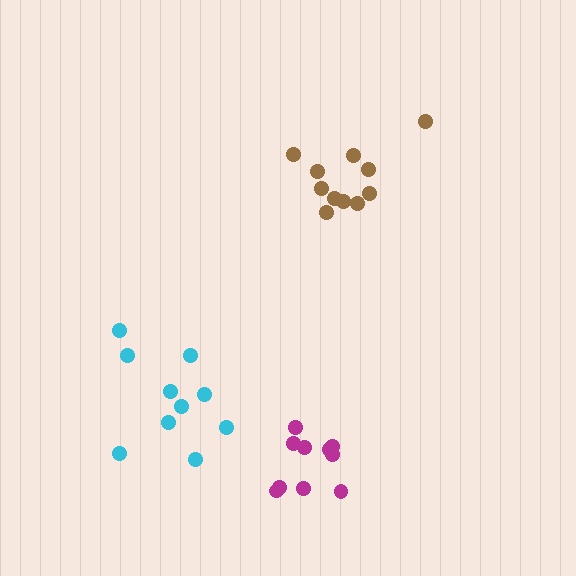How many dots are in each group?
Group 1: 10 dots, Group 2: 11 dots, Group 3: 10 dots (31 total).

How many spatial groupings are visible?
There are 3 spatial groupings.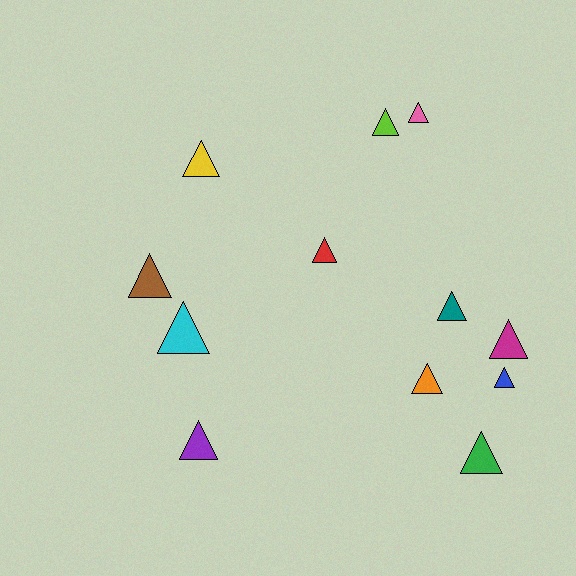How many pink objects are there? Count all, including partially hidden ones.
There is 1 pink object.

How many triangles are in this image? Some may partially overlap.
There are 12 triangles.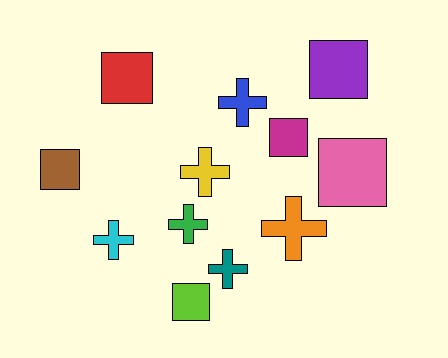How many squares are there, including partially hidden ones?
There are 6 squares.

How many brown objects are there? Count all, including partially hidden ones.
There is 1 brown object.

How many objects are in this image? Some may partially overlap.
There are 12 objects.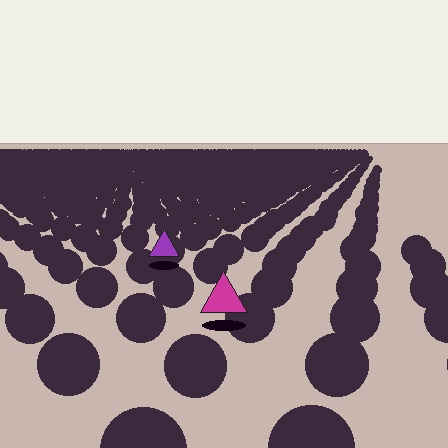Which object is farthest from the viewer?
The purple triangle is farthest from the viewer. It appears smaller and the ground texture around it is denser.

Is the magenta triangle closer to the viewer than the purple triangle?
Yes. The magenta triangle is closer — you can tell from the texture gradient: the ground texture is coarser near it.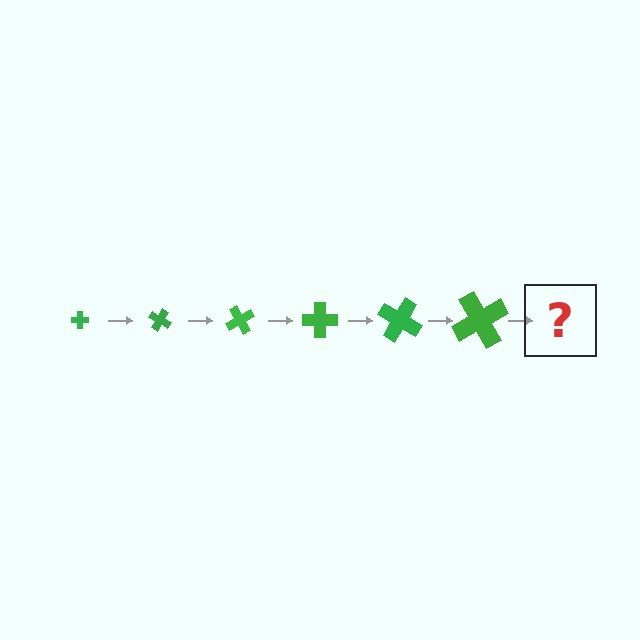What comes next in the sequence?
The next element should be a cross, larger than the previous one and rotated 180 degrees from the start.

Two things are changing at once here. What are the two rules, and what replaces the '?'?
The two rules are that the cross grows larger each step and it rotates 30 degrees each step. The '?' should be a cross, larger than the previous one and rotated 180 degrees from the start.